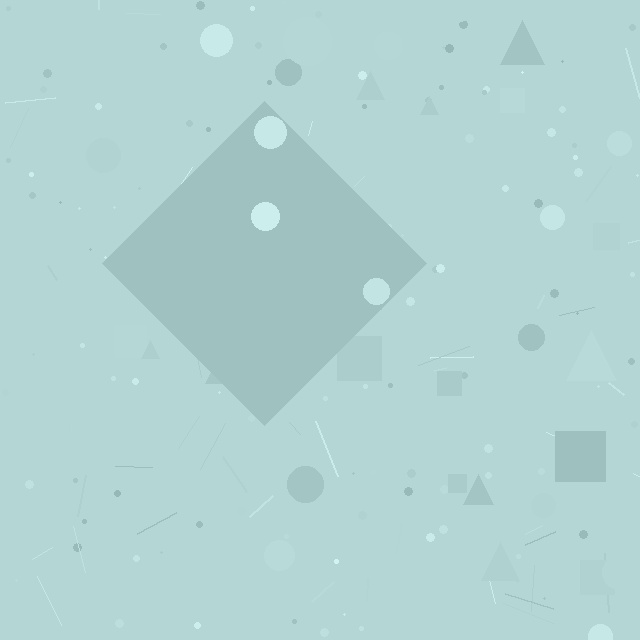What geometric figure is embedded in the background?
A diamond is embedded in the background.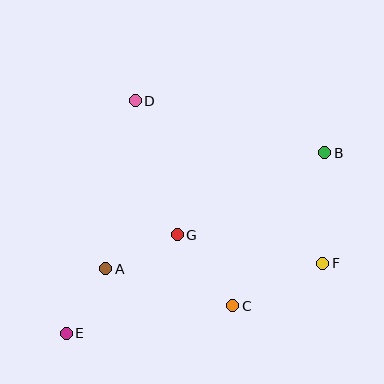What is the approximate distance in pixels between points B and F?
The distance between B and F is approximately 111 pixels.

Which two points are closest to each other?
Points A and E are closest to each other.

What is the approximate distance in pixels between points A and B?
The distance between A and B is approximately 248 pixels.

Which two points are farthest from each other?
Points B and E are farthest from each other.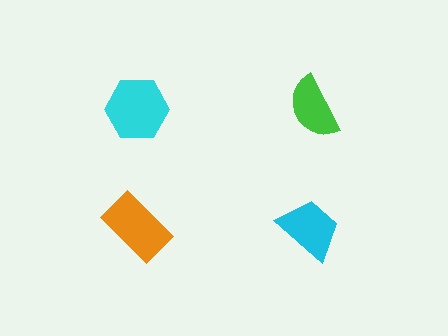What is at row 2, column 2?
A cyan trapezoid.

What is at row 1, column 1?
A cyan hexagon.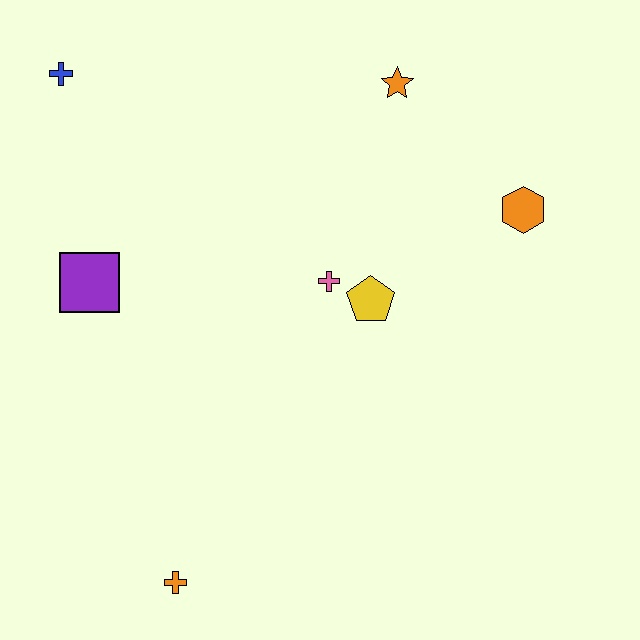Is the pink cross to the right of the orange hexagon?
No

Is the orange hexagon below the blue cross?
Yes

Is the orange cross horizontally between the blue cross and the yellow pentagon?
Yes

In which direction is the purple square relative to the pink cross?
The purple square is to the left of the pink cross.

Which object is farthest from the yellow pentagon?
The blue cross is farthest from the yellow pentagon.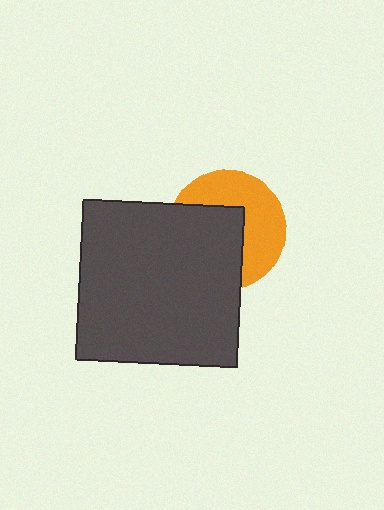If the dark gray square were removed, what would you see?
You would see the complete orange circle.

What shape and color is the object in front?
The object in front is a dark gray square.